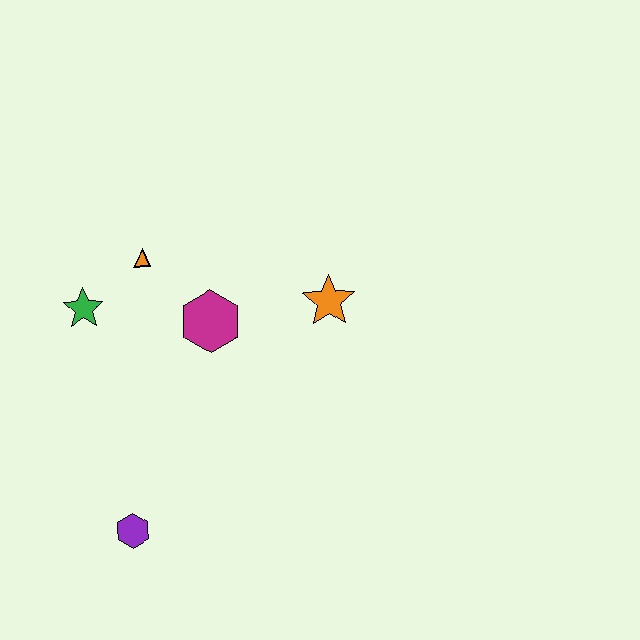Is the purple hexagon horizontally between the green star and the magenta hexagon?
Yes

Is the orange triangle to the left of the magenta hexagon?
Yes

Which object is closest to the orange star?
The magenta hexagon is closest to the orange star.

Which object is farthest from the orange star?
The purple hexagon is farthest from the orange star.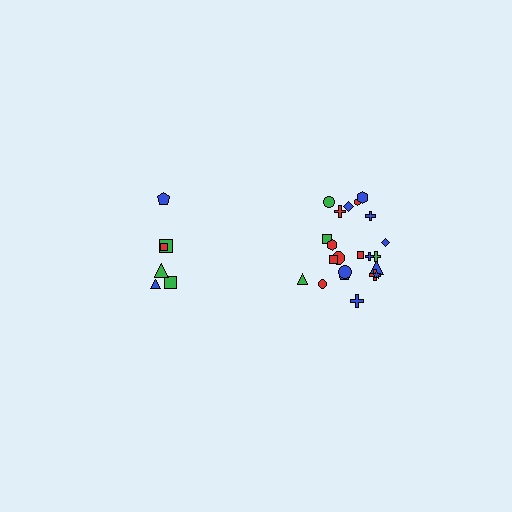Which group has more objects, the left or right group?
The right group.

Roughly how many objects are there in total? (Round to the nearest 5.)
Roughly 30 objects in total.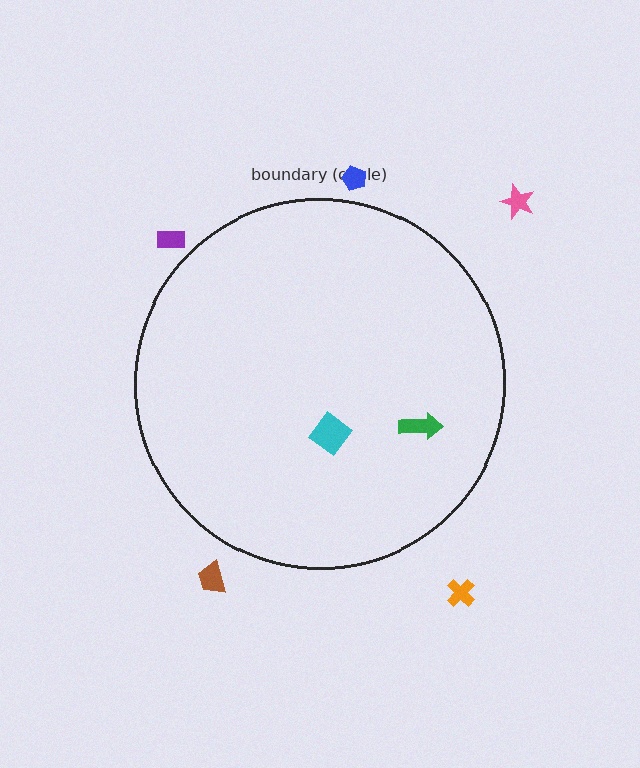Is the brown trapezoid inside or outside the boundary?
Outside.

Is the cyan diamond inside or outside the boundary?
Inside.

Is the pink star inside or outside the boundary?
Outside.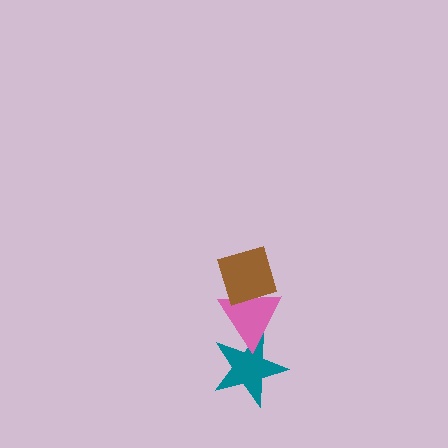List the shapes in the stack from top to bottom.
From top to bottom: the brown diamond, the pink triangle, the teal star.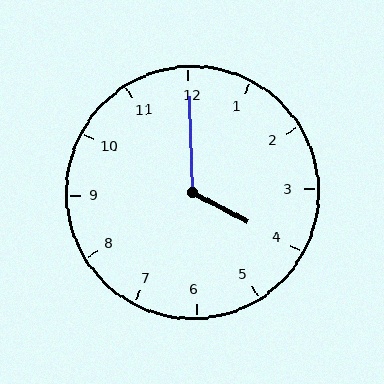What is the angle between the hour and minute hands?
Approximately 120 degrees.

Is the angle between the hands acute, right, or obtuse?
It is obtuse.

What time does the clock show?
4:00.